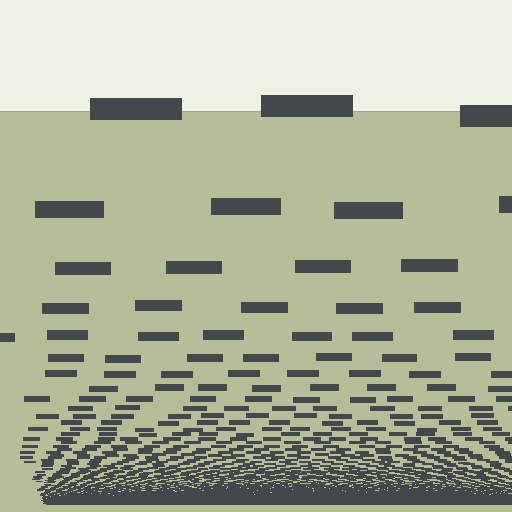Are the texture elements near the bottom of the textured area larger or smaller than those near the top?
Smaller. The gradient is inverted — elements near the bottom are smaller and denser.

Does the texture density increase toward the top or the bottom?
Density increases toward the bottom.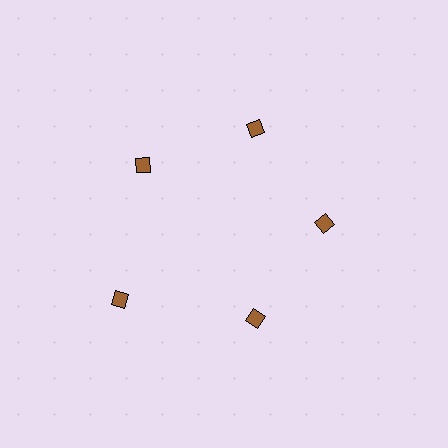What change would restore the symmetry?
The symmetry would be restored by moving it inward, back onto the ring so that all 5 diamonds sit at equal angles and equal distance from the center.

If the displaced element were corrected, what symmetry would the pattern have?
It would have 5-fold rotational symmetry — the pattern would map onto itself every 72 degrees.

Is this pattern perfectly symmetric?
No. The 5 brown diamonds are arranged in a ring, but one element near the 8 o'clock position is pushed outward from the center, breaking the 5-fold rotational symmetry.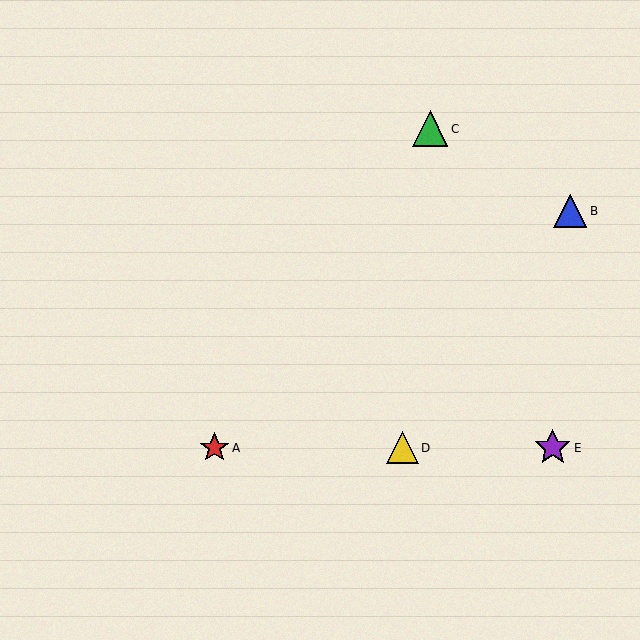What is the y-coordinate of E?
Object E is at y≈448.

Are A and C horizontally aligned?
No, A is at y≈448 and C is at y≈129.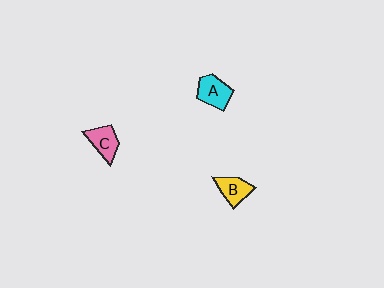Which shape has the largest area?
Shape A (cyan).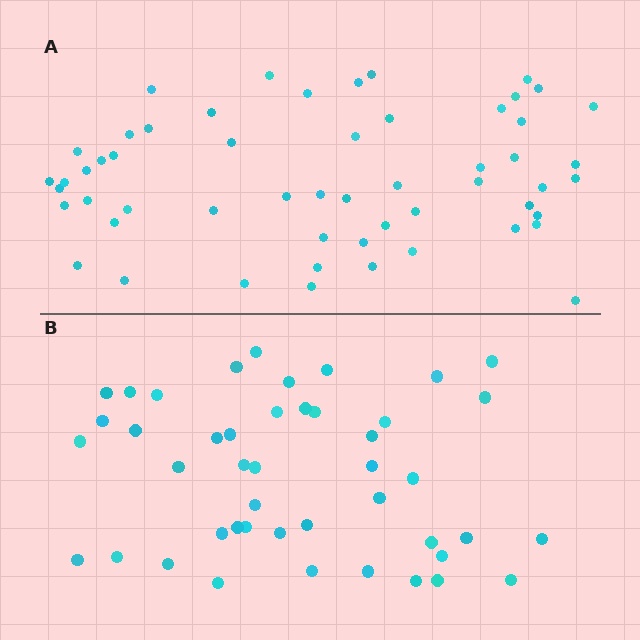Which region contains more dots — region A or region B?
Region A (the top region) has more dots.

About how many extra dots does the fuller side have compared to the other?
Region A has roughly 10 or so more dots than region B.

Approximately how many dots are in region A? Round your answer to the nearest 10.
About 60 dots. (The exact count is 55, which rounds to 60.)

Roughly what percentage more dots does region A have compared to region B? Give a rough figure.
About 20% more.